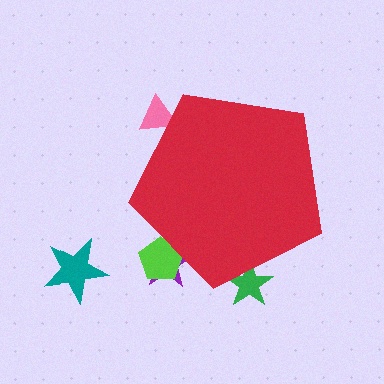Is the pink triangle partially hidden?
Yes, the pink triangle is partially hidden behind the red pentagon.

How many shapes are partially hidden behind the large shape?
4 shapes are partially hidden.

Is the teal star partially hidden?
No, the teal star is fully visible.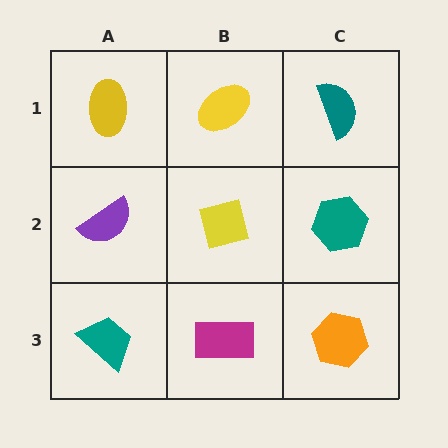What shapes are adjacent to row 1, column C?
A teal hexagon (row 2, column C), a yellow ellipse (row 1, column B).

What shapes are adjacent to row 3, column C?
A teal hexagon (row 2, column C), a magenta rectangle (row 3, column B).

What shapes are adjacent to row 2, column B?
A yellow ellipse (row 1, column B), a magenta rectangle (row 3, column B), a purple semicircle (row 2, column A), a teal hexagon (row 2, column C).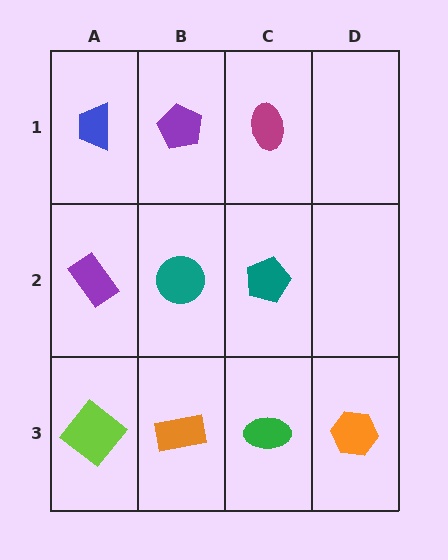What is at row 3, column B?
An orange rectangle.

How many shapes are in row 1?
3 shapes.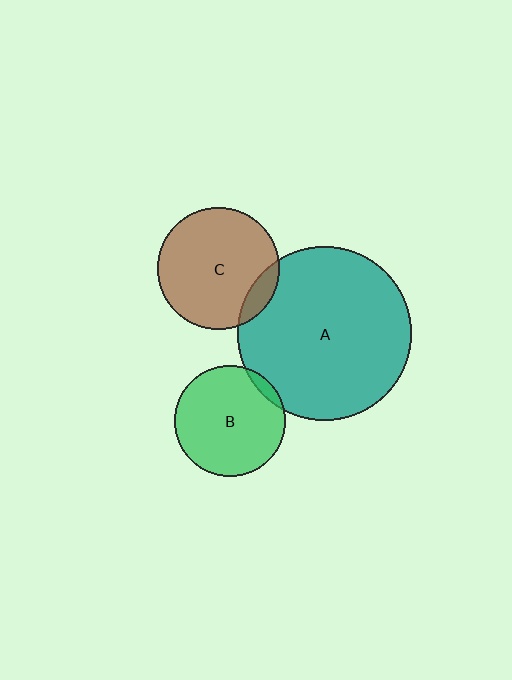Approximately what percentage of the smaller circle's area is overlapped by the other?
Approximately 5%.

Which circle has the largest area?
Circle A (teal).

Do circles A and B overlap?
Yes.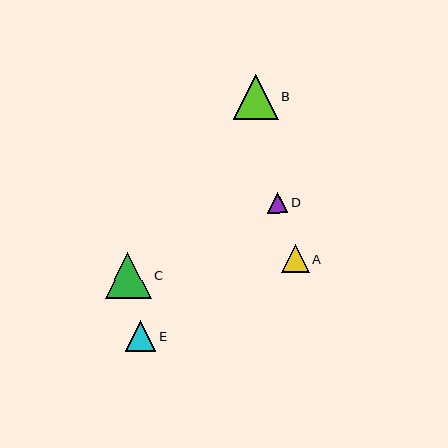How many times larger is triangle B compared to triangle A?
Triangle B is approximately 1.6 times the size of triangle A.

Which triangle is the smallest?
Triangle D is the smallest with a size of approximately 21 pixels.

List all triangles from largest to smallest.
From largest to smallest: C, B, E, A, D.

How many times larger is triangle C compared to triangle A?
Triangle C is approximately 1.7 times the size of triangle A.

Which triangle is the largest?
Triangle C is the largest with a size of approximately 46 pixels.